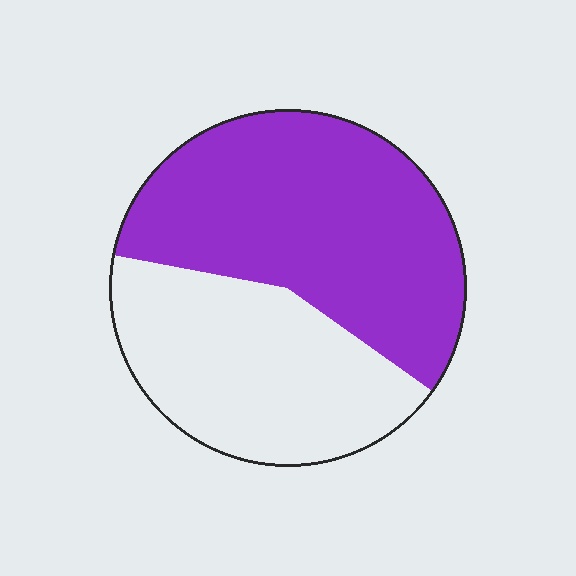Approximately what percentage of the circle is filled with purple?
Approximately 55%.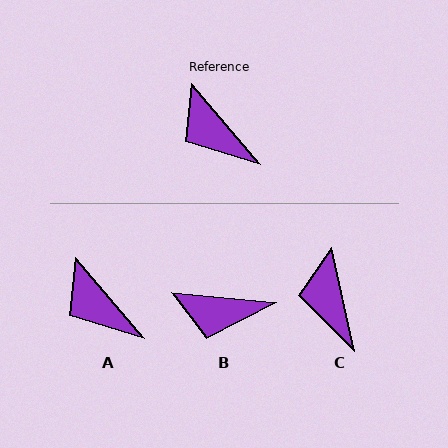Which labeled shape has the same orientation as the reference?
A.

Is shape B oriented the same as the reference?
No, it is off by about 45 degrees.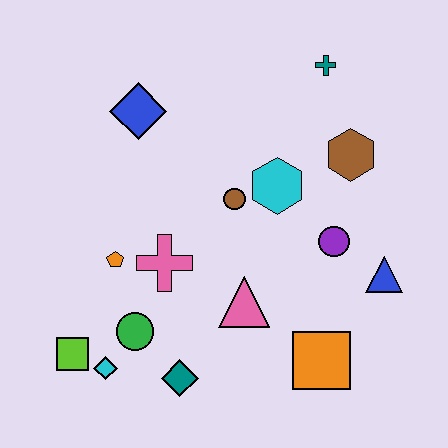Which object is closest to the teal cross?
The brown hexagon is closest to the teal cross.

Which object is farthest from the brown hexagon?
The lime square is farthest from the brown hexagon.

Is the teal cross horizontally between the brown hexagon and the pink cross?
Yes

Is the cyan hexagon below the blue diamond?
Yes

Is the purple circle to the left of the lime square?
No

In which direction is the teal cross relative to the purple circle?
The teal cross is above the purple circle.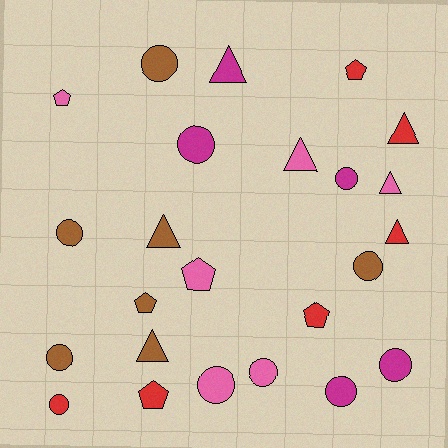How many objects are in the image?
There are 24 objects.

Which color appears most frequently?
Brown, with 7 objects.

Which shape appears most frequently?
Circle, with 11 objects.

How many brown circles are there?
There are 4 brown circles.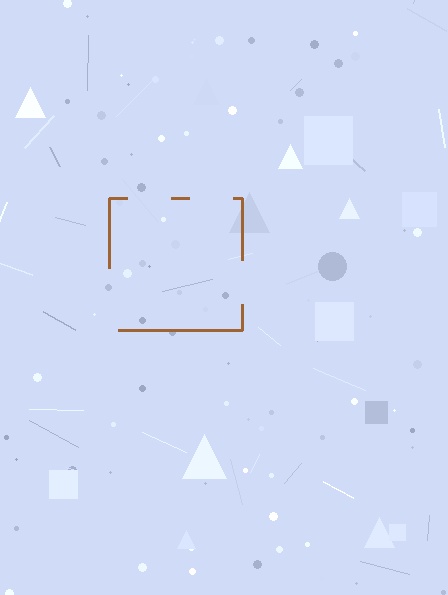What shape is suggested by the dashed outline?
The dashed outline suggests a square.